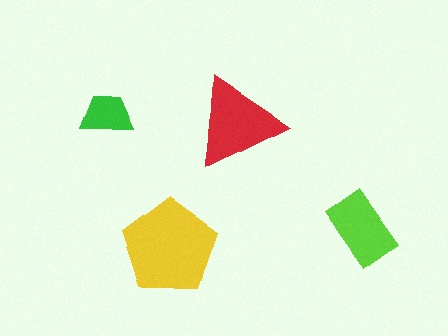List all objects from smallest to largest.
The green trapezoid, the lime rectangle, the red triangle, the yellow pentagon.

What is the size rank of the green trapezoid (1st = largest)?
4th.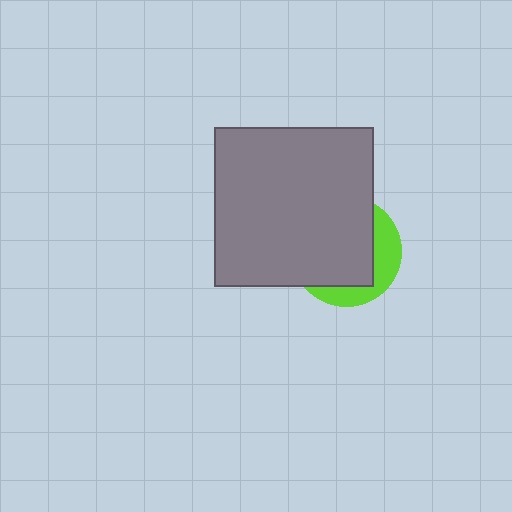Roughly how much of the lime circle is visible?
A small part of it is visible (roughly 31%).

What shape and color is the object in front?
The object in front is a gray square.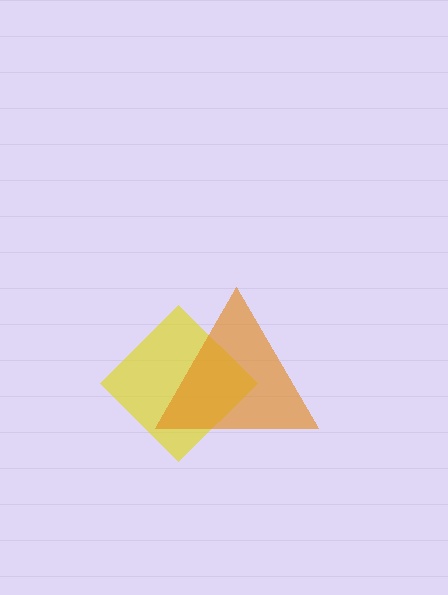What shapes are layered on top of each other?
The layered shapes are: a yellow diamond, an orange triangle.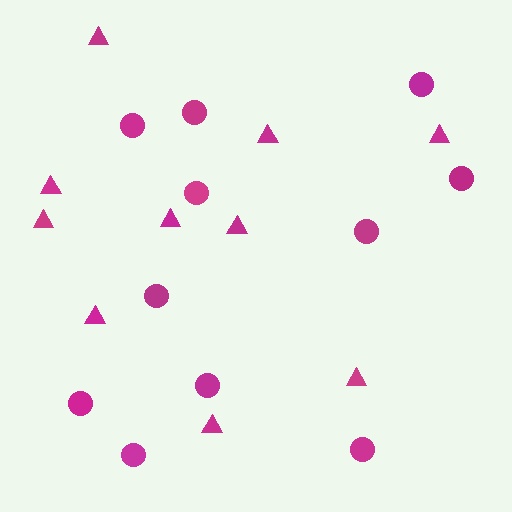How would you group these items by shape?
There are 2 groups: one group of circles (11) and one group of triangles (10).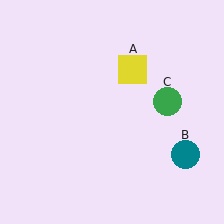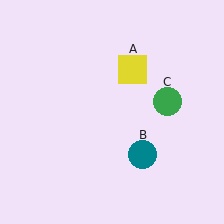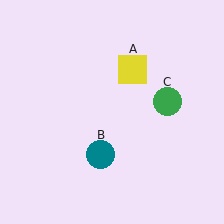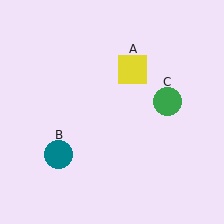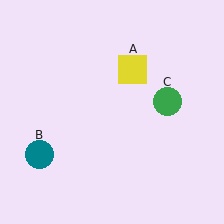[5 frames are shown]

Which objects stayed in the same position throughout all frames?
Yellow square (object A) and green circle (object C) remained stationary.